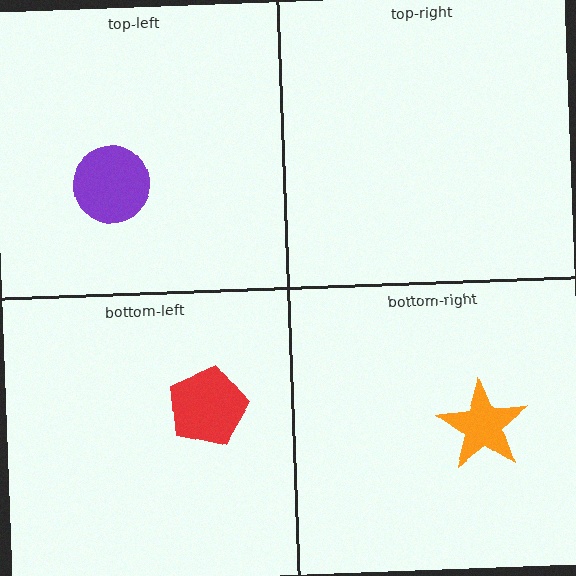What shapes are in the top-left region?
The purple circle.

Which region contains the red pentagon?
The bottom-left region.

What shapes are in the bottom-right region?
The orange star.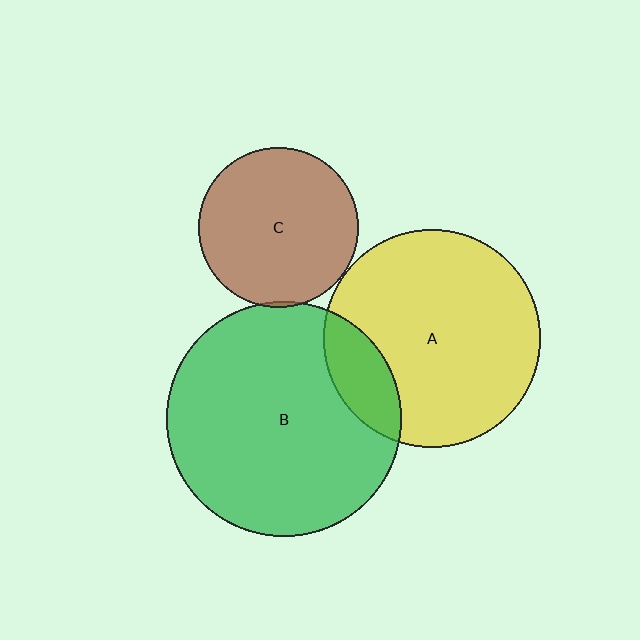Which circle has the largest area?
Circle B (green).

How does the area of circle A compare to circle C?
Approximately 1.8 times.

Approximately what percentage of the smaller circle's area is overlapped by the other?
Approximately 5%.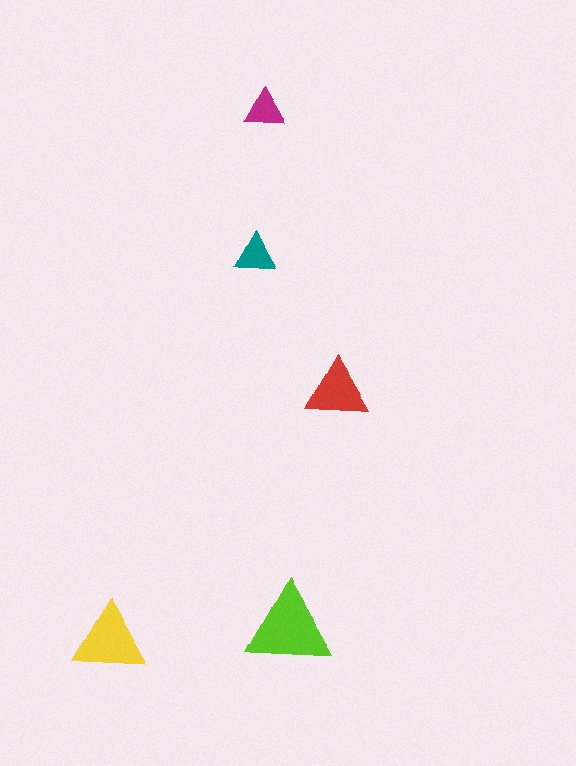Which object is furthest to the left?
The yellow triangle is leftmost.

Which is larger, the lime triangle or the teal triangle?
The lime one.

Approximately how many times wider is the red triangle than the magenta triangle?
About 1.5 times wider.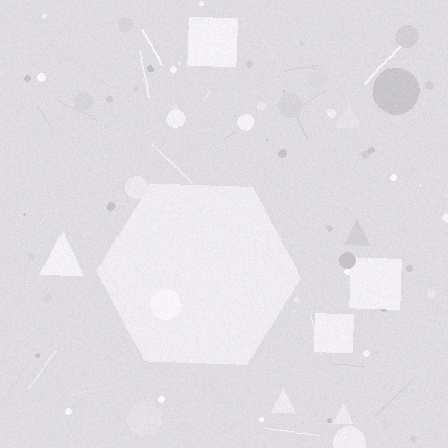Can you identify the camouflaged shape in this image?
The camouflaged shape is a hexagon.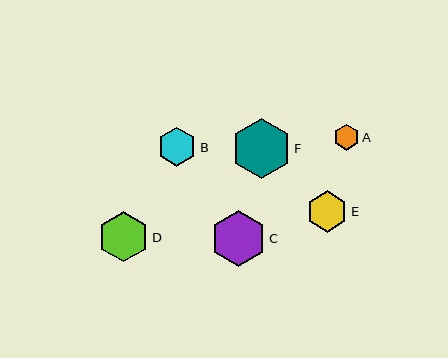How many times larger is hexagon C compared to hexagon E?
Hexagon C is approximately 1.3 times the size of hexagon E.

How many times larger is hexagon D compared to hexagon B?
Hexagon D is approximately 1.3 times the size of hexagon B.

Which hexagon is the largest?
Hexagon F is the largest with a size of approximately 60 pixels.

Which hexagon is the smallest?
Hexagon A is the smallest with a size of approximately 26 pixels.